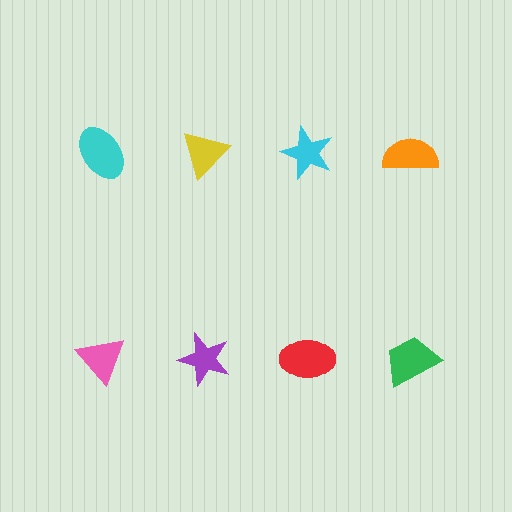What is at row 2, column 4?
A green trapezoid.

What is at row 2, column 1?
A pink triangle.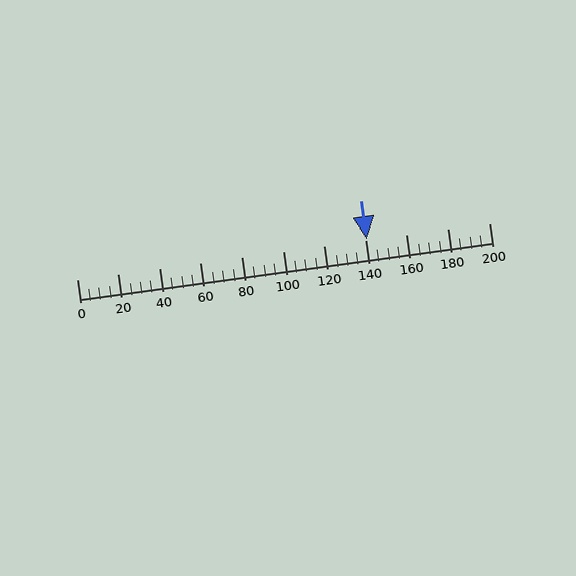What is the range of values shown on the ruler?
The ruler shows values from 0 to 200.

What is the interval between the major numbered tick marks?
The major tick marks are spaced 20 units apart.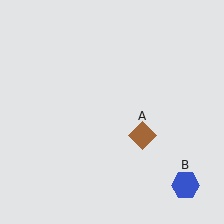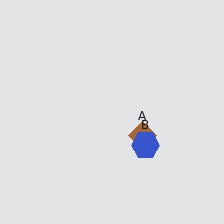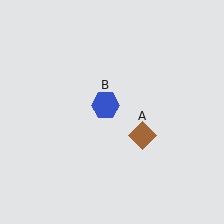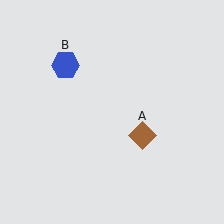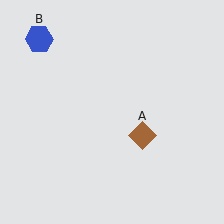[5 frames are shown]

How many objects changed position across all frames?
1 object changed position: blue hexagon (object B).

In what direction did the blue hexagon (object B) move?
The blue hexagon (object B) moved up and to the left.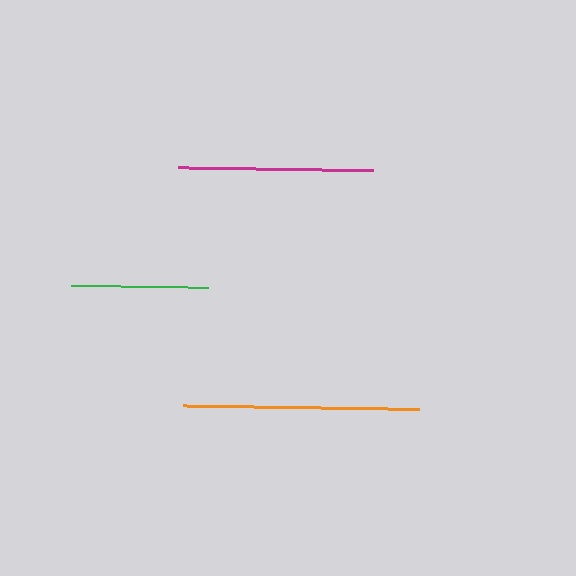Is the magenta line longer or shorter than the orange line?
The orange line is longer than the magenta line.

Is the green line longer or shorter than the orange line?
The orange line is longer than the green line.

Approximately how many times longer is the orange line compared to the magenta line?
The orange line is approximately 1.2 times the length of the magenta line.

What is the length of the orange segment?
The orange segment is approximately 236 pixels long.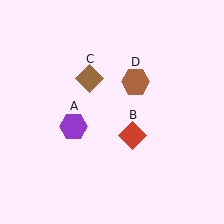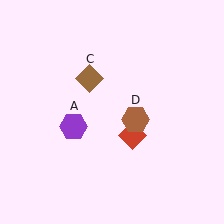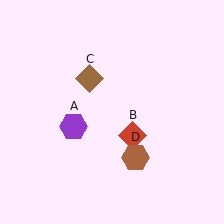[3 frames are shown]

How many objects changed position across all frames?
1 object changed position: brown hexagon (object D).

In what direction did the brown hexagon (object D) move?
The brown hexagon (object D) moved down.